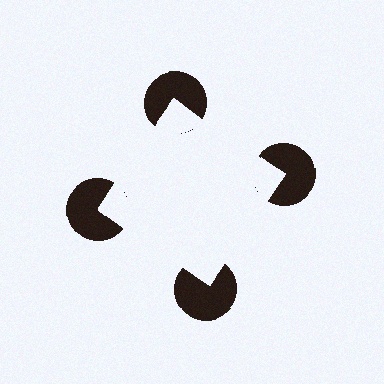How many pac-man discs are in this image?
There are 4 — one at each vertex of the illusory square.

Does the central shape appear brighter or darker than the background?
It typically appears slightly brighter than the background, even though no actual brightness change is drawn.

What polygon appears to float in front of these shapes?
An illusory square — its edges are inferred from the aligned wedge cuts in the pac-man discs, not physically drawn.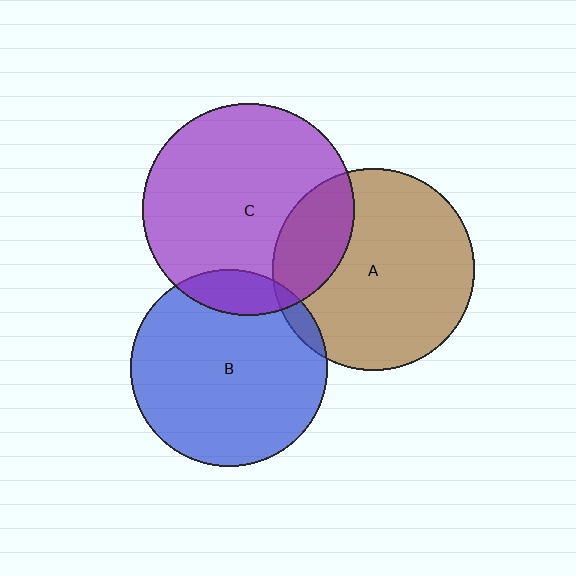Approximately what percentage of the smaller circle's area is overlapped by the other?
Approximately 25%.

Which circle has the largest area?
Circle C (purple).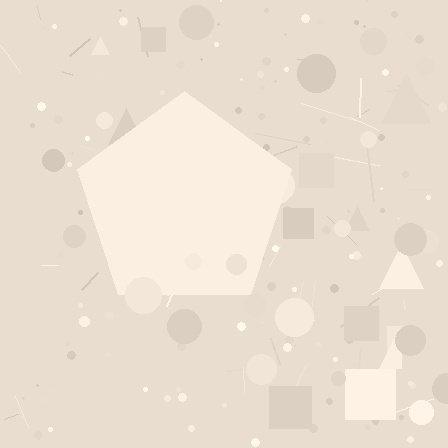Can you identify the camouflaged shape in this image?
The camouflaged shape is a pentagon.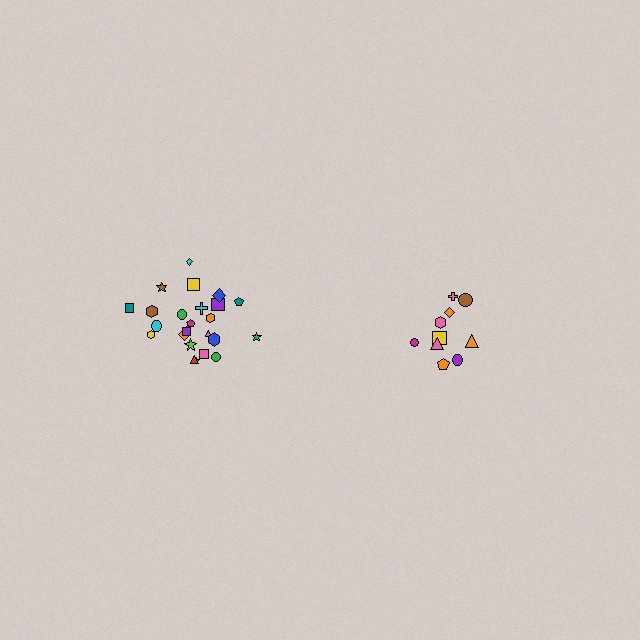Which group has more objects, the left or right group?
The left group.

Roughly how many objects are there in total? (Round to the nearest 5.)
Roughly 35 objects in total.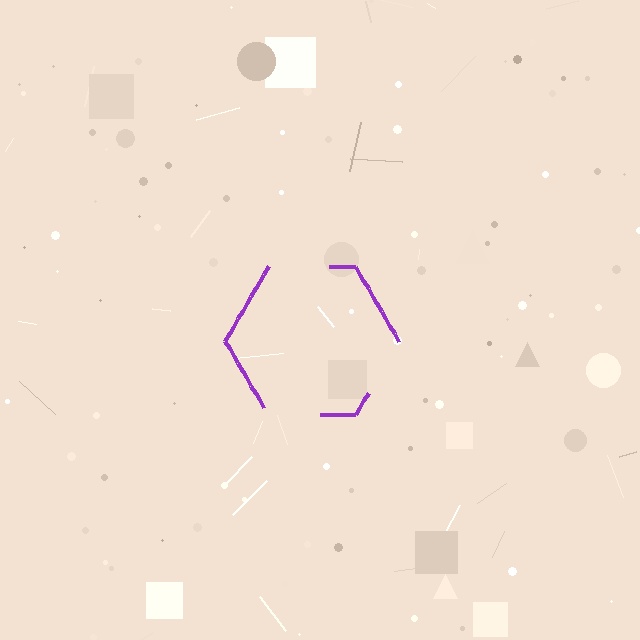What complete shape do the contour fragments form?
The contour fragments form a hexagon.